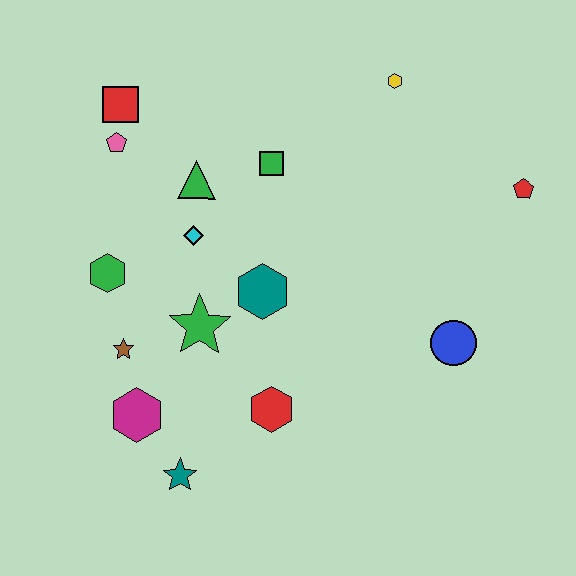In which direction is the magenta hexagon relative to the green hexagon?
The magenta hexagon is below the green hexagon.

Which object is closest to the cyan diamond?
The green triangle is closest to the cyan diamond.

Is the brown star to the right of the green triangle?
No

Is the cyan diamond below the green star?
No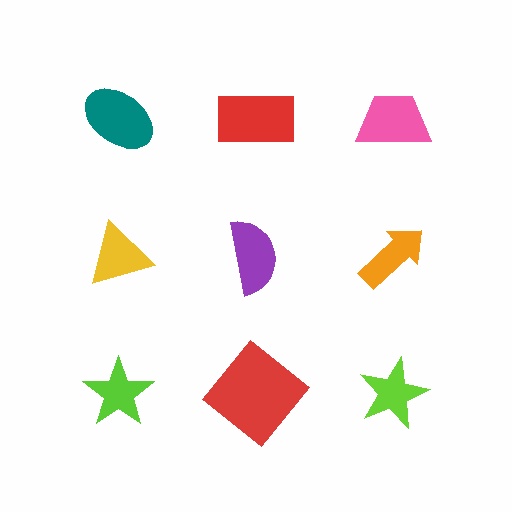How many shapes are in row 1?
3 shapes.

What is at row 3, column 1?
A lime star.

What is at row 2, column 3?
An orange arrow.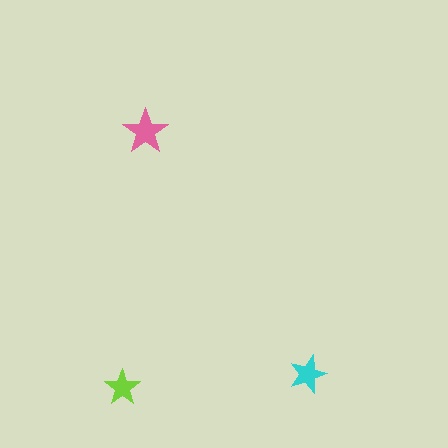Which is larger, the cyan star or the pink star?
The pink one.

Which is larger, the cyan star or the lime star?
The cyan one.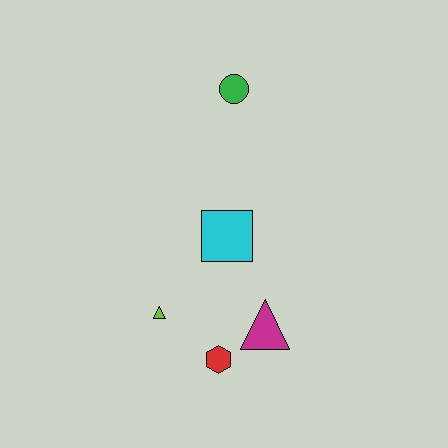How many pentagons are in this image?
There are no pentagons.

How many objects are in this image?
There are 5 objects.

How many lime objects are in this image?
There is 1 lime object.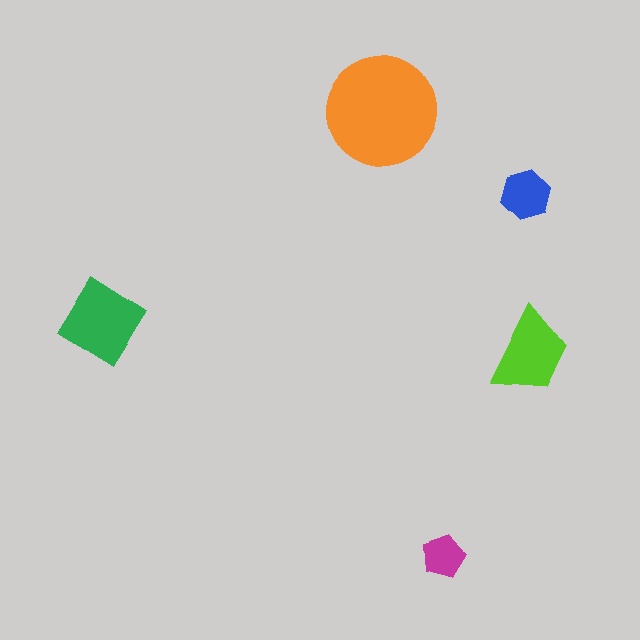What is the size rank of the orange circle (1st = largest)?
1st.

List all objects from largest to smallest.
The orange circle, the green diamond, the lime trapezoid, the blue hexagon, the magenta pentagon.